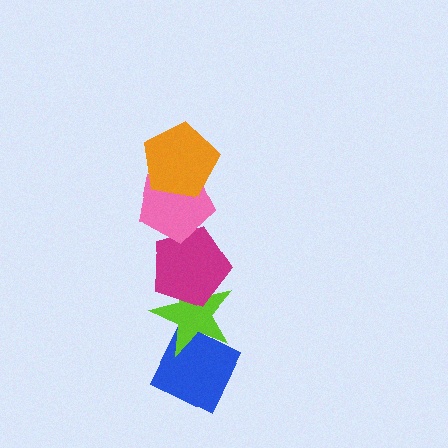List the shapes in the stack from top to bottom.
From top to bottom: the orange pentagon, the pink pentagon, the magenta pentagon, the lime star, the blue diamond.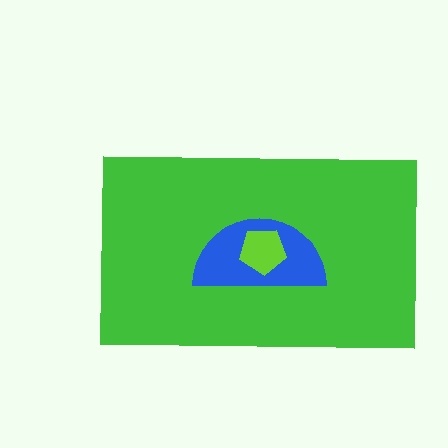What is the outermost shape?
The green rectangle.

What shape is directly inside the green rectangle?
The blue semicircle.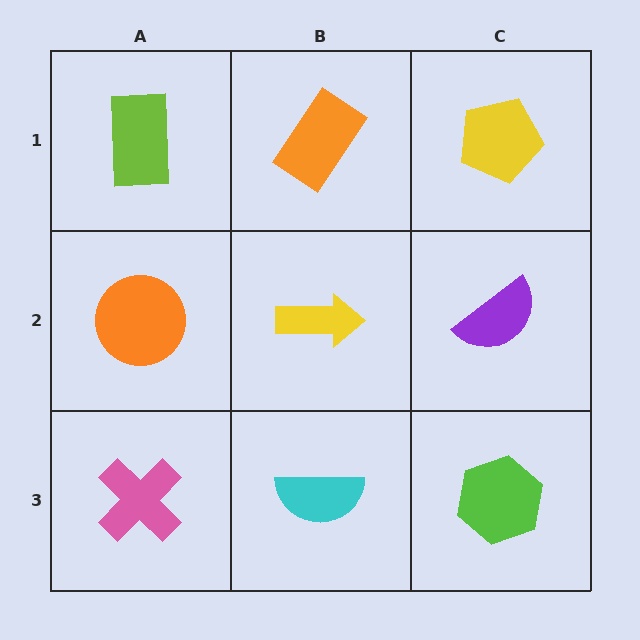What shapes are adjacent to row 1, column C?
A purple semicircle (row 2, column C), an orange rectangle (row 1, column B).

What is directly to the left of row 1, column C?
An orange rectangle.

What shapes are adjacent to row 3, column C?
A purple semicircle (row 2, column C), a cyan semicircle (row 3, column B).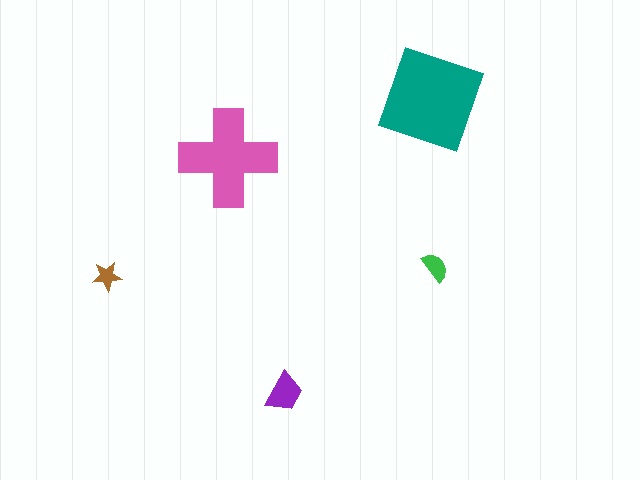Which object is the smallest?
The brown star.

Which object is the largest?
The teal square.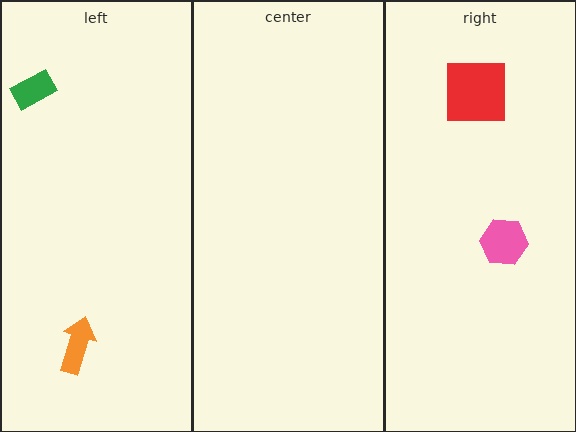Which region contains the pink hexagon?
The right region.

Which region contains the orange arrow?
The left region.